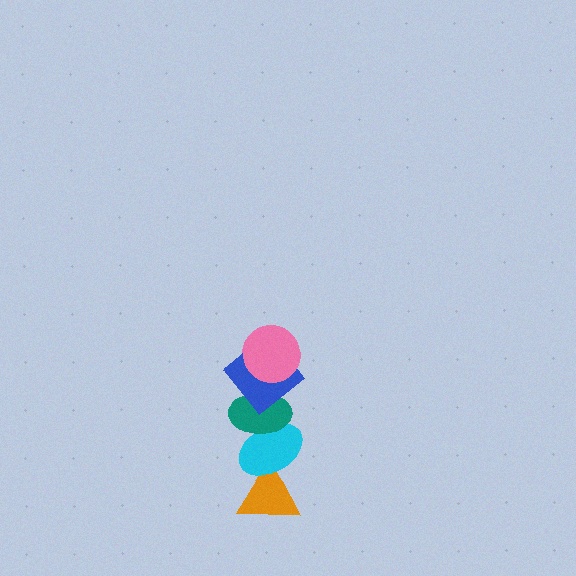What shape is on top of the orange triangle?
The cyan ellipse is on top of the orange triangle.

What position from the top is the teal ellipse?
The teal ellipse is 3rd from the top.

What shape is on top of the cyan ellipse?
The teal ellipse is on top of the cyan ellipse.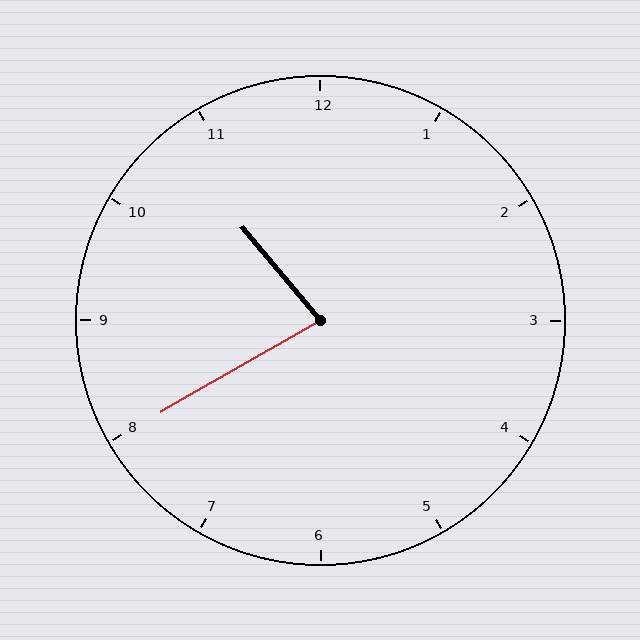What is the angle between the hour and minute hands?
Approximately 80 degrees.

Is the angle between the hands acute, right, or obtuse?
It is acute.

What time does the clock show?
10:40.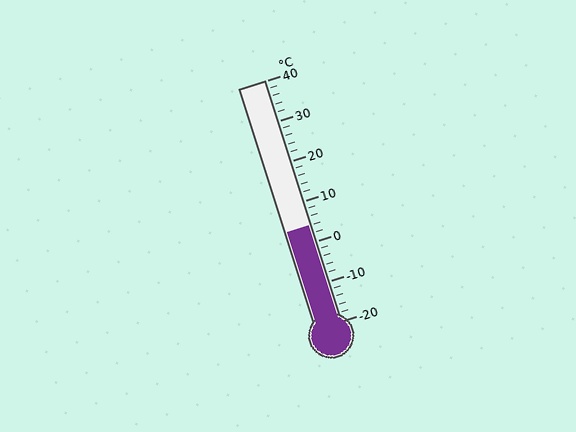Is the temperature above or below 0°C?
The temperature is above 0°C.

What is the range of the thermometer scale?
The thermometer scale ranges from -20°C to 40°C.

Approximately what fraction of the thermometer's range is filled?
The thermometer is filled to approximately 40% of its range.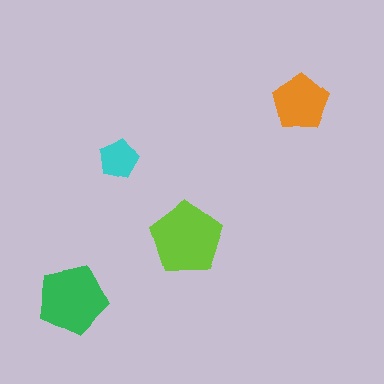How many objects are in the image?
There are 4 objects in the image.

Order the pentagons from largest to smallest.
the lime one, the green one, the orange one, the cyan one.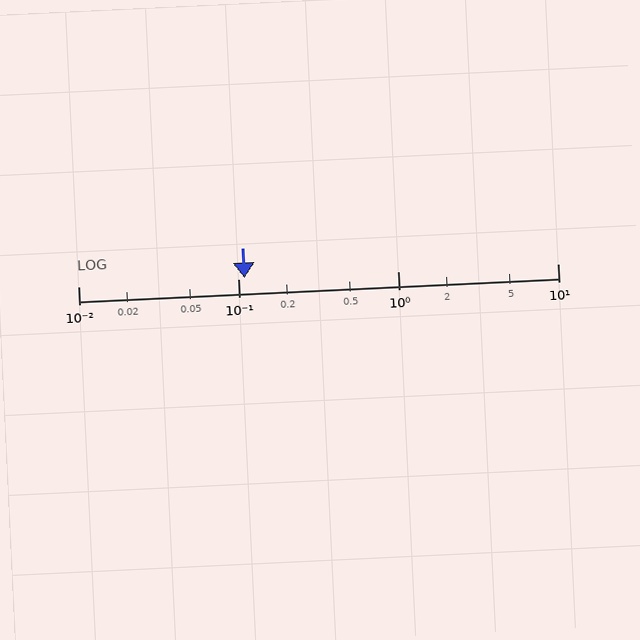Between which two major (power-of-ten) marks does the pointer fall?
The pointer is between 0.1 and 1.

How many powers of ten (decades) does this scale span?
The scale spans 3 decades, from 0.01 to 10.